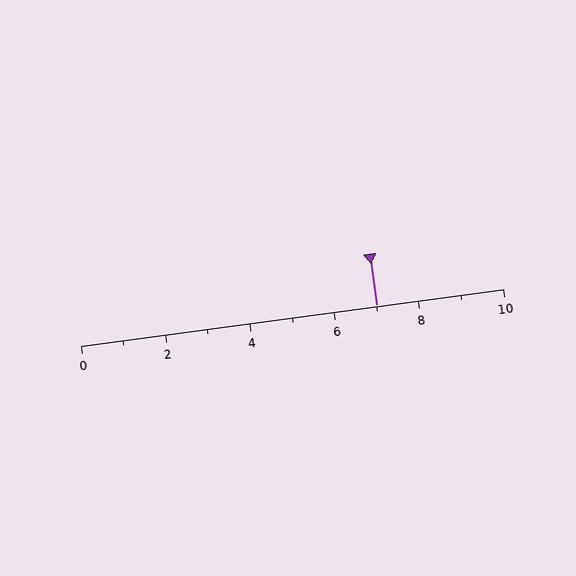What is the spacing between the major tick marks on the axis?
The major ticks are spaced 2 apart.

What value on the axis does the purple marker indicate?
The marker indicates approximately 7.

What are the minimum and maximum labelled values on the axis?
The axis runs from 0 to 10.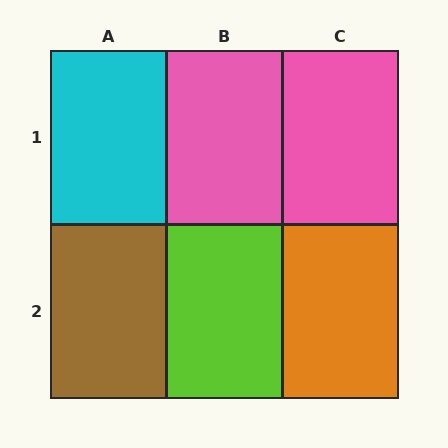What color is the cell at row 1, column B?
Pink.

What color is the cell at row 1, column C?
Pink.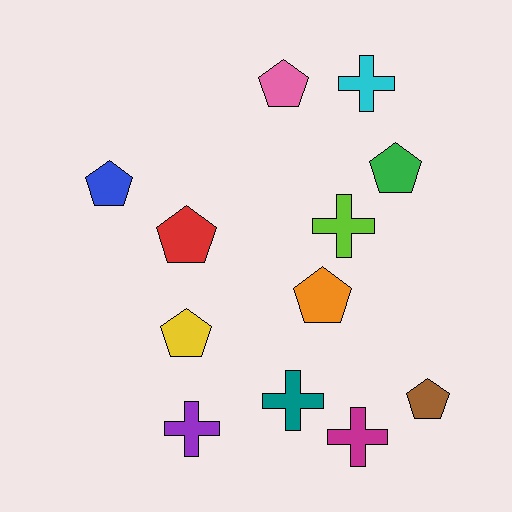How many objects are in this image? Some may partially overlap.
There are 12 objects.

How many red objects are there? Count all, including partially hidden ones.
There is 1 red object.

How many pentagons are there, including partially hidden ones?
There are 7 pentagons.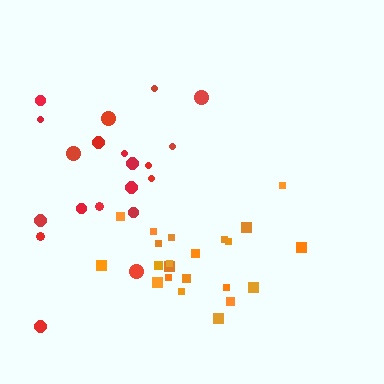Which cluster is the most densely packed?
Orange.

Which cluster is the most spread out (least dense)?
Red.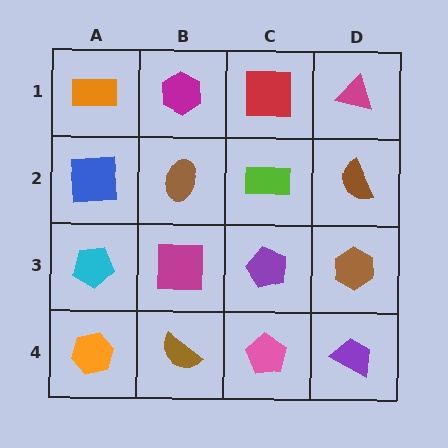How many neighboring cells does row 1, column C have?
3.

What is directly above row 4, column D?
A brown hexagon.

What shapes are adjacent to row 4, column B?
A magenta square (row 3, column B), an orange hexagon (row 4, column A), a pink pentagon (row 4, column C).